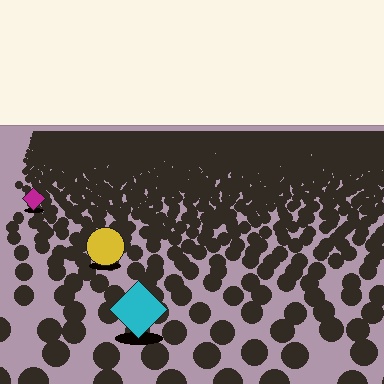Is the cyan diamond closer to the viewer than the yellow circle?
Yes. The cyan diamond is closer — you can tell from the texture gradient: the ground texture is coarser near it.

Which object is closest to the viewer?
The cyan diamond is closest. The texture marks near it are larger and more spread out.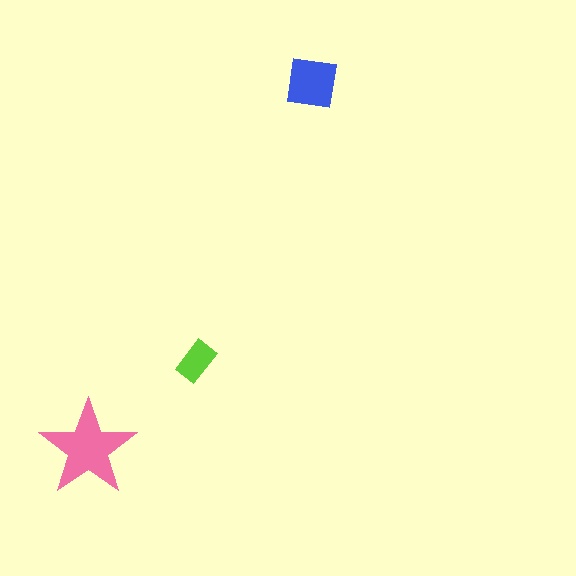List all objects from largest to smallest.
The pink star, the blue square, the lime rectangle.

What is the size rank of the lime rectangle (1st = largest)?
3rd.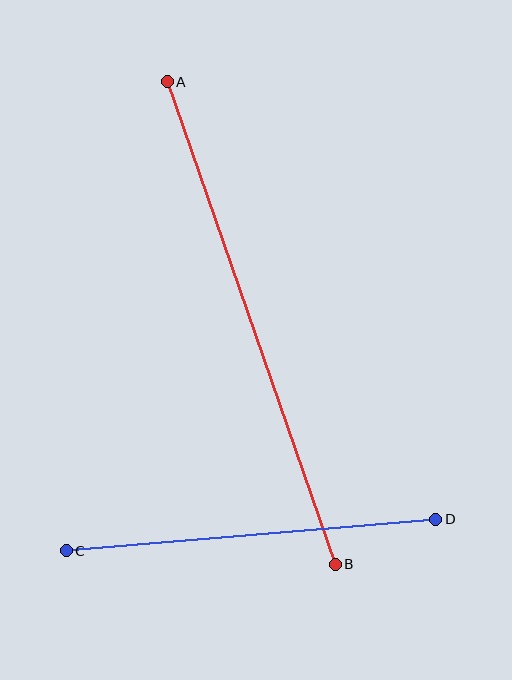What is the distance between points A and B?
The distance is approximately 511 pixels.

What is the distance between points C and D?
The distance is approximately 371 pixels.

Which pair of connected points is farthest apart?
Points A and B are farthest apart.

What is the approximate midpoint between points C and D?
The midpoint is at approximately (251, 535) pixels.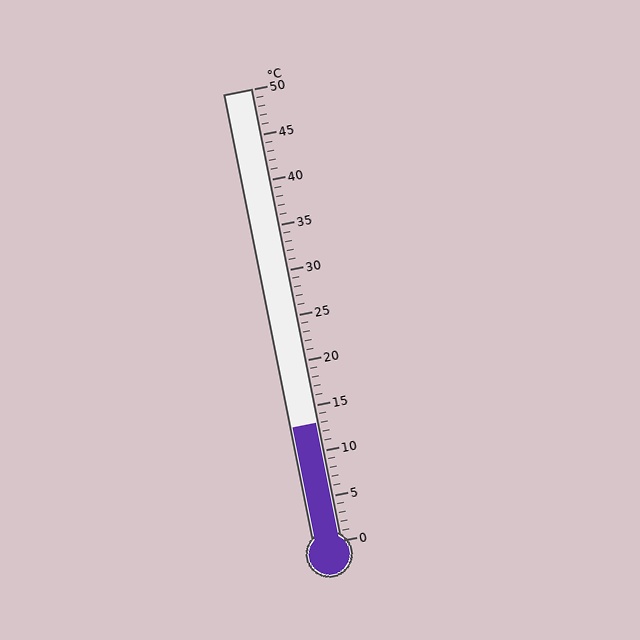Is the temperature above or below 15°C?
The temperature is below 15°C.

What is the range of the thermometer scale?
The thermometer scale ranges from 0°C to 50°C.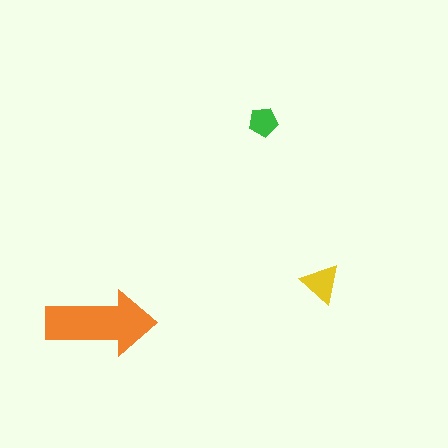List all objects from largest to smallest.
The orange arrow, the yellow triangle, the green pentagon.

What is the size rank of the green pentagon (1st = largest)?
3rd.